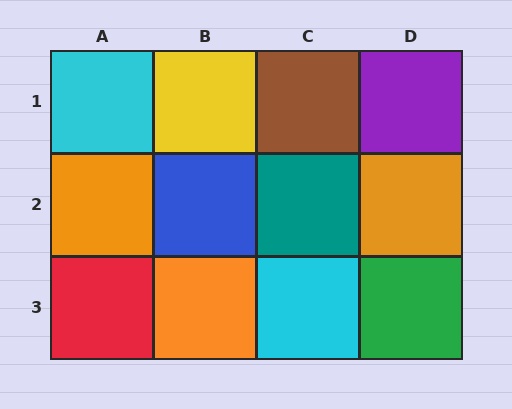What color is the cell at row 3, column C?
Cyan.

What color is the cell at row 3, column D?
Green.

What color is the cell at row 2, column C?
Teal.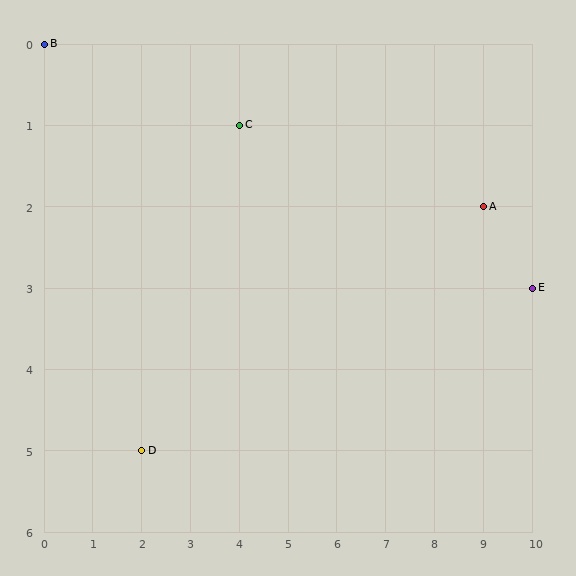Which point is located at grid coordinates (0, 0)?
Point B is at (0, 0).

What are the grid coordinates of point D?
Point D is at grid coordinates (2, 5).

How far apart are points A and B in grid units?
Points A and B are 9 columns and 2 rows apart (about 9.2 grid units diagonally).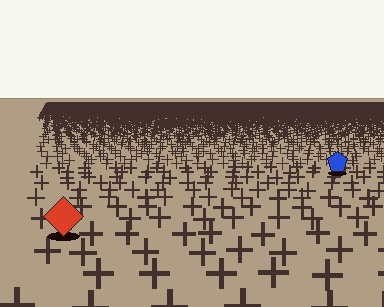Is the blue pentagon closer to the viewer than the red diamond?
No. The red diamond is closer — you can tell from the texture gradient: the ground texture is coarser near it.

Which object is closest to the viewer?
The red diamond is closest. The texture marks near it are larger and more spread out.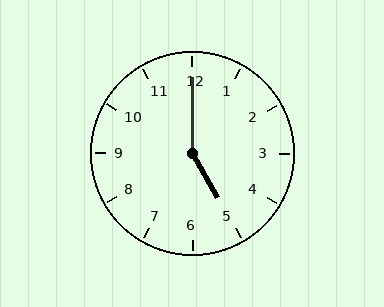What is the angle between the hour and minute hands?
Approximately 150 degrees.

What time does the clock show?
5:00.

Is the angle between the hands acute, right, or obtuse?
It is obtuse.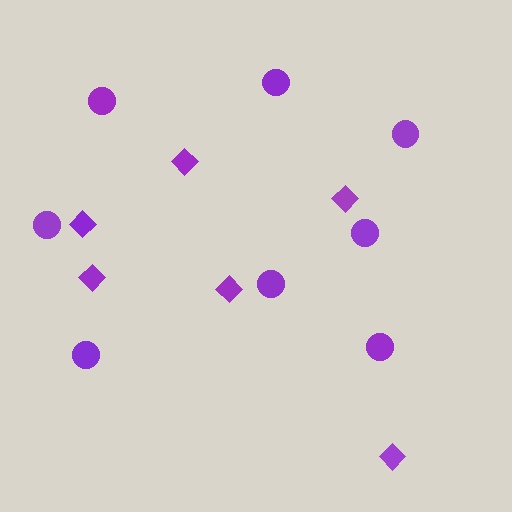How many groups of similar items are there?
There are 2 groups: one group of diamonds (6) and one group of circles (8).